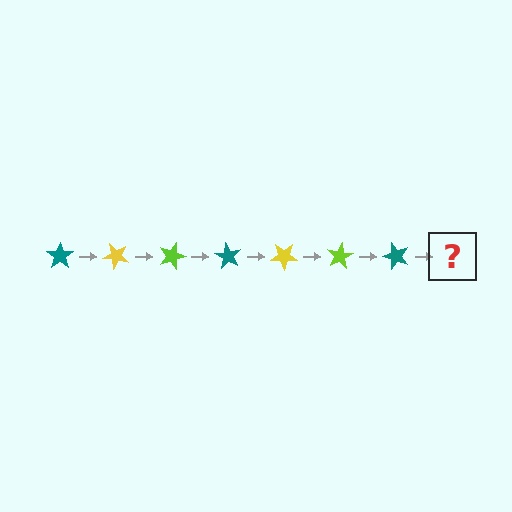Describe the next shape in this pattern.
It should be a yellow star, rotated 315 degrees from the start.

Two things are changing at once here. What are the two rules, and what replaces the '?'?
The two rules are that it rotates 45 degrees each step and the color cycles through teal, yellow, and lime. The '?' should be a yellow star, rotated 315 degrees from the start.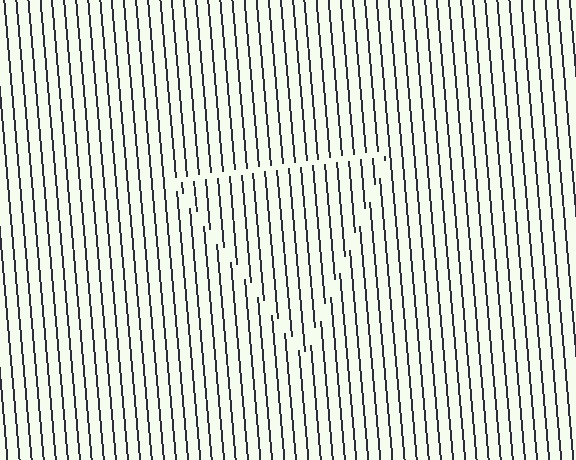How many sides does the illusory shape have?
3 sides — the line-ends trace a triangle.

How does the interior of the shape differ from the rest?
The interior of the shape contains the same grating, shifted by half a period — the contour is defined by the phase discontinuity where line-ends from the inner and outer gratings abut.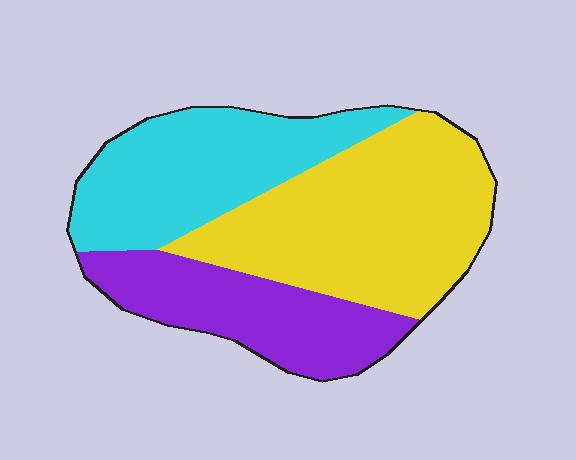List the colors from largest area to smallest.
From largest to smallest: yellow, cyan, purple.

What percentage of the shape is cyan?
Cyan takes up about one third (1/3) of the shape.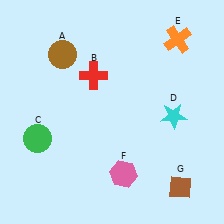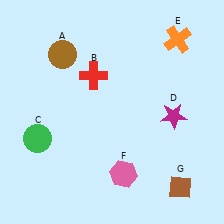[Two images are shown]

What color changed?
The star (D) changed from cyan in Image 1 to magenta in Image 2.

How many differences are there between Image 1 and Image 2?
There is 1 difference between the two images.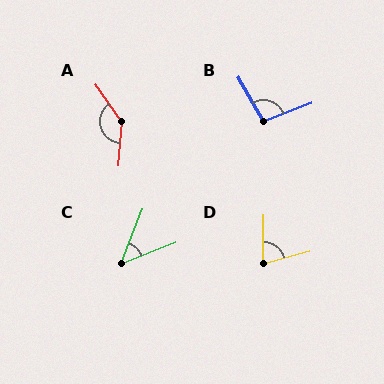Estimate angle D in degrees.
Approximately 75 degrees.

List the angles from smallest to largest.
C (47°), D (75°), B (99°), A (141°).